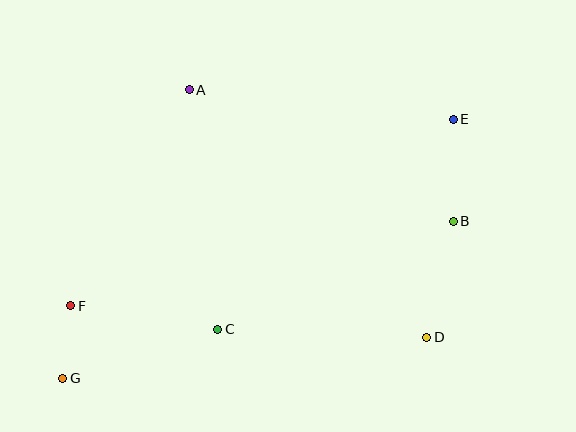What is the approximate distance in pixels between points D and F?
The distance between D and F is approximately 357 pixels.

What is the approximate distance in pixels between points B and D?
The distance between B and D is approximately 119 pixels.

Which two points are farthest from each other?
Points E and G are farthest from each other.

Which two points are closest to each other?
Points F and G are closest to each other.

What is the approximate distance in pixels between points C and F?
The distance between C and F is approximately 148 pixels.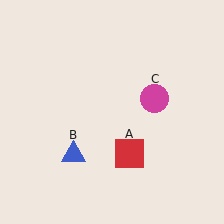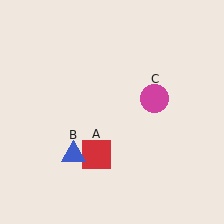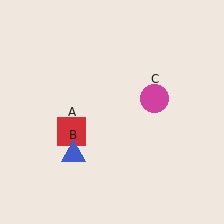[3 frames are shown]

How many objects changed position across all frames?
1 object changed position: red square (object A).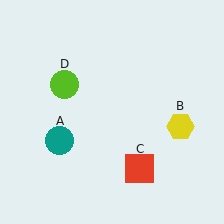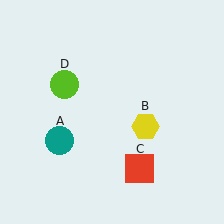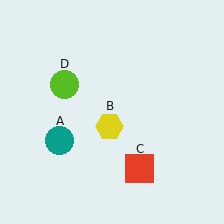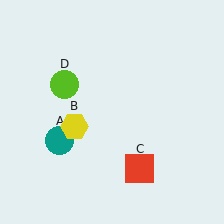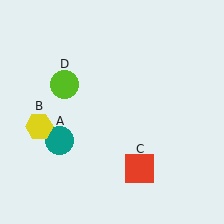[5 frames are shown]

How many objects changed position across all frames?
1 object changed position: yellow hexagon (object B).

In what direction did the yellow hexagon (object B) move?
The yellow hexagon (object B) moved left.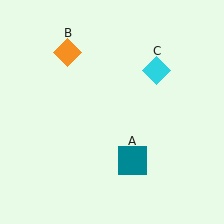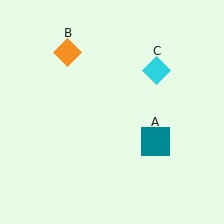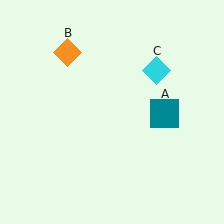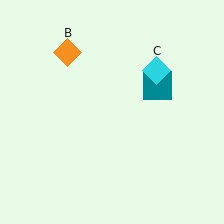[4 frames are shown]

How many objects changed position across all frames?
1 object changed position: teal square (object A).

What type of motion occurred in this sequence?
The teal square (object A) rotated counterclockwise around the center of the scene.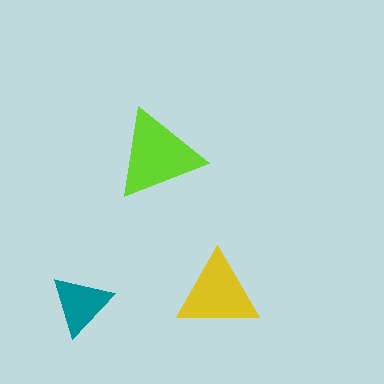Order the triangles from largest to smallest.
the lime one, the yellow one, the teal one.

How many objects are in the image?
There are 3 objects in the image.